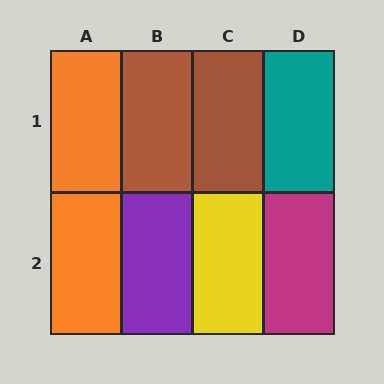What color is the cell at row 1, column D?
Teal.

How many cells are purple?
1 cell is purple.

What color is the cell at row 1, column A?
Orange.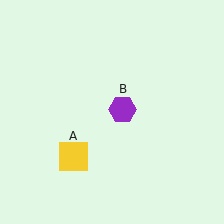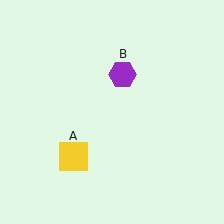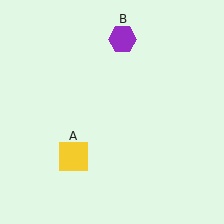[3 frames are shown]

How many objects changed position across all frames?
1 object changed position: purple hexagon (object B).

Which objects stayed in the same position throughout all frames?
Yellow square (object A) remained stationary.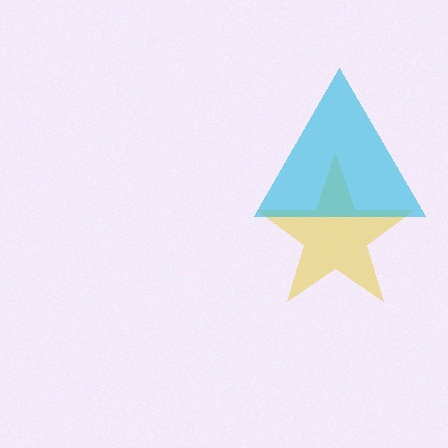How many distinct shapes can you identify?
There are 2 distinct shapes: a yellow star, a cyan triangle.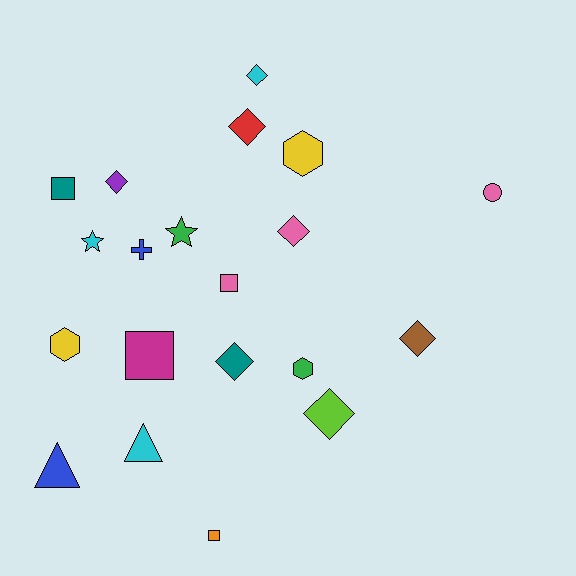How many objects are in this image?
There are 20 objects.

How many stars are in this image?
There are 2 stars.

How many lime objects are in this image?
There is 1 lime object.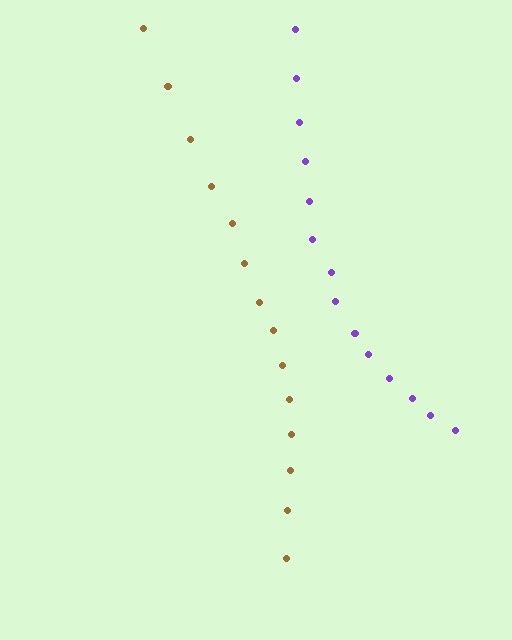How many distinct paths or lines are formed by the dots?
There are 2 distinct paths.